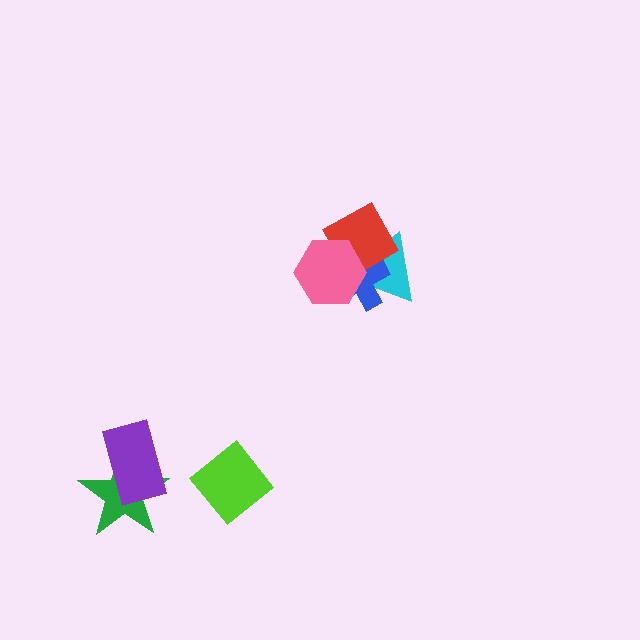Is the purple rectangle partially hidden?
No, no other shape covers it.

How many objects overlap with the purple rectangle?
1 object overlaps with the purple rectangle.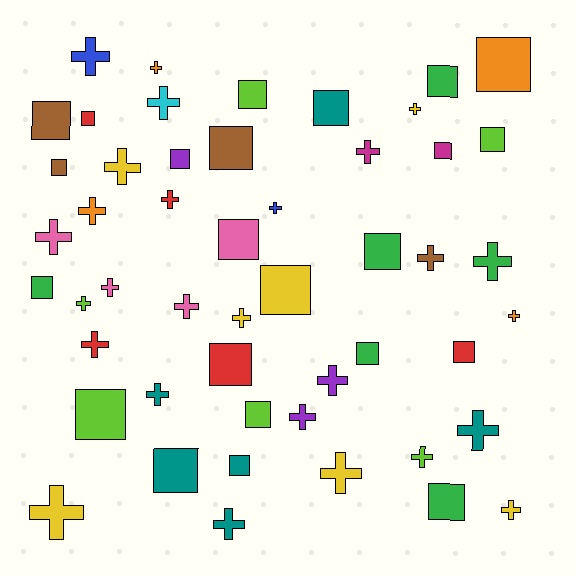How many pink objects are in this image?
There are 4 pink objects.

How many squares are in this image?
There are 23 squares.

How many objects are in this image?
There are 50 objects.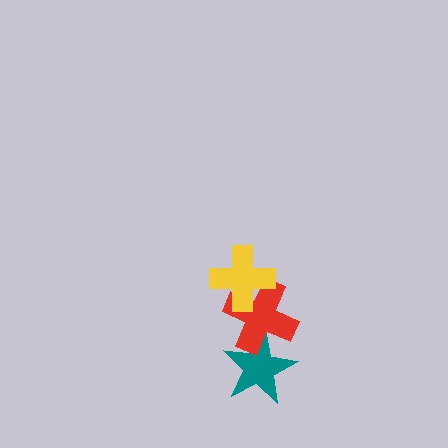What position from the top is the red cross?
The red cross is 2nd from the top.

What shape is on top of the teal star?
The red cross is on top of the teal star.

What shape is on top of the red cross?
The yellow cross is on top of the red cross.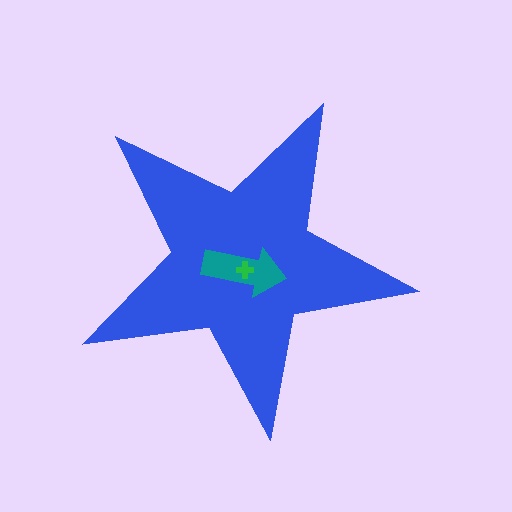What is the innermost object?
The green cross.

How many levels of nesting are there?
3.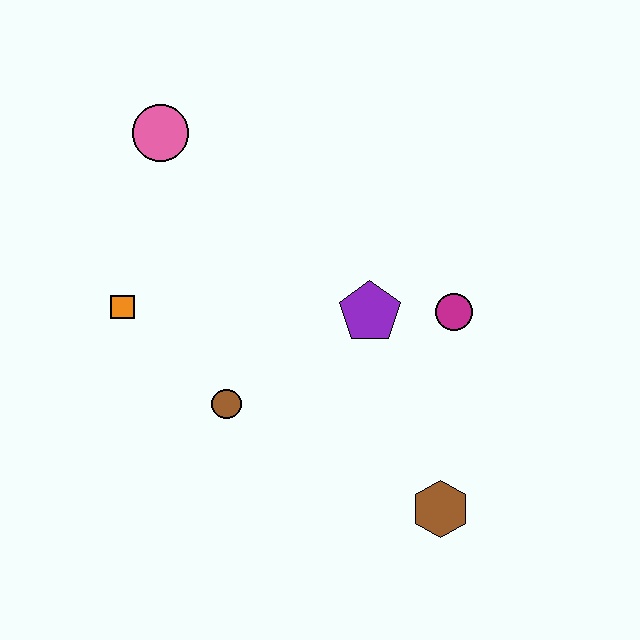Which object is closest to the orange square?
The brown circle is closest to the orange square.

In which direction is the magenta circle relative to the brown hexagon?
The magenta circle is above the brown hexagon.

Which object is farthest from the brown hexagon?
The pink circle is farthest from the brown hexagon.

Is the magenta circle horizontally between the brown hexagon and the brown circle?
No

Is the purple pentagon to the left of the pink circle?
No